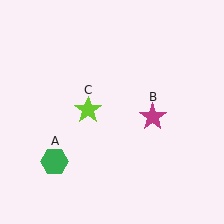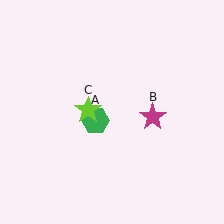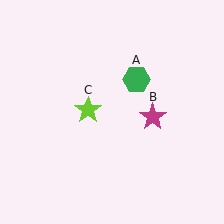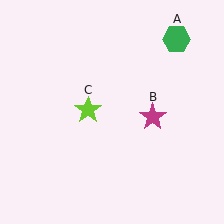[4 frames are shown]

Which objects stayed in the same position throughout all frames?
Magenta star (object B) and lime star (object C) remained stationary.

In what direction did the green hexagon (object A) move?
The green hexagon (object A) moved up and to the right.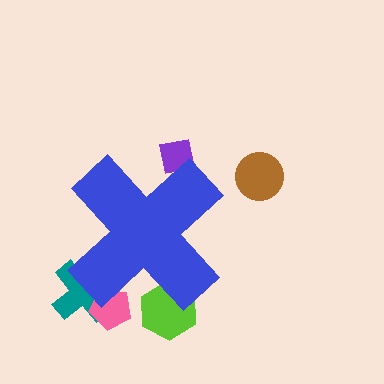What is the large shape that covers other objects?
A blue cross.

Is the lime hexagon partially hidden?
Yes, the lime hexagon is partially hidden behind the blue cross.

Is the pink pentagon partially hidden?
Yes, the pink pentagon is partially hidden behind the blue cross.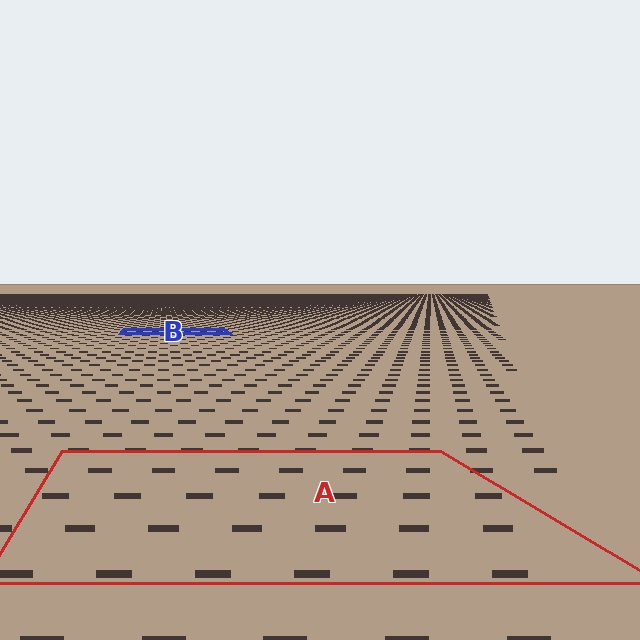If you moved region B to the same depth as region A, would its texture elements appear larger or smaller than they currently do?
They would appear larger. At a closer depth, the same texture elements are projected at a bigger on-screen size.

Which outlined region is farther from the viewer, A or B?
Region B is farther from the viewer — the texture elements inside it appear smaller and more densely packed.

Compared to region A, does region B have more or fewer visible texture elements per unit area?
Region B has more texture elements per unit area — they are packed more densely because it is farther away.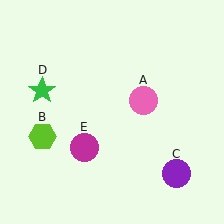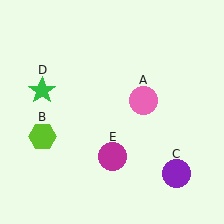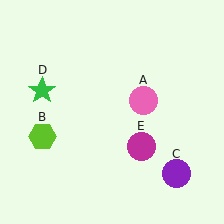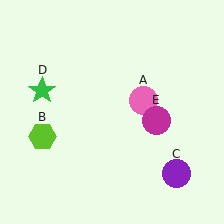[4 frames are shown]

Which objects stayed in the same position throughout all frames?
Pink circle (object A) and lime hexagon (object B) and purple circle (object C) and green star (object D) remained stationary.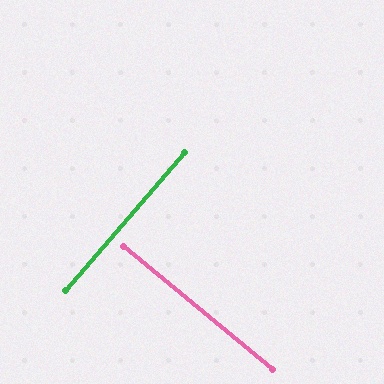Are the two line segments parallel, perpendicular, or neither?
Perpendicular — they meet at approximately 89°.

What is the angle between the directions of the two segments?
Approximately 89 degrees.